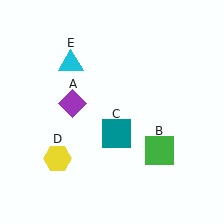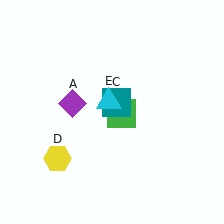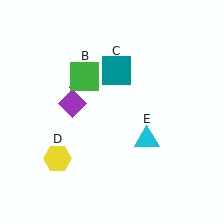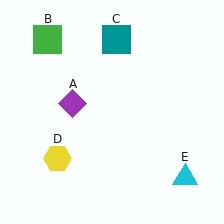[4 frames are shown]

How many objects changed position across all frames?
3 objects changed position: green square (object B), teal square (object C), cyan triangle (object E).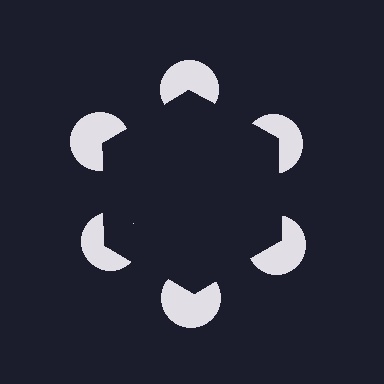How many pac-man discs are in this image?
There are 6 — one at each vertex of the illusory hexagon.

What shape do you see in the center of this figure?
An illusory hexagon — its edges are inferred from the aligned wedge cuts in the pac-man discs, not physically drawn.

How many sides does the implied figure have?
6 sides.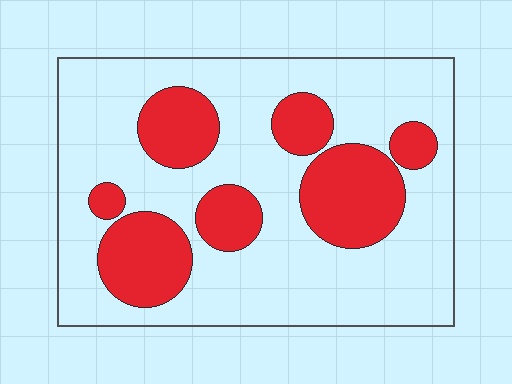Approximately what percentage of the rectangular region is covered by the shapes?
Approximately 30%.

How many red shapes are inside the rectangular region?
7.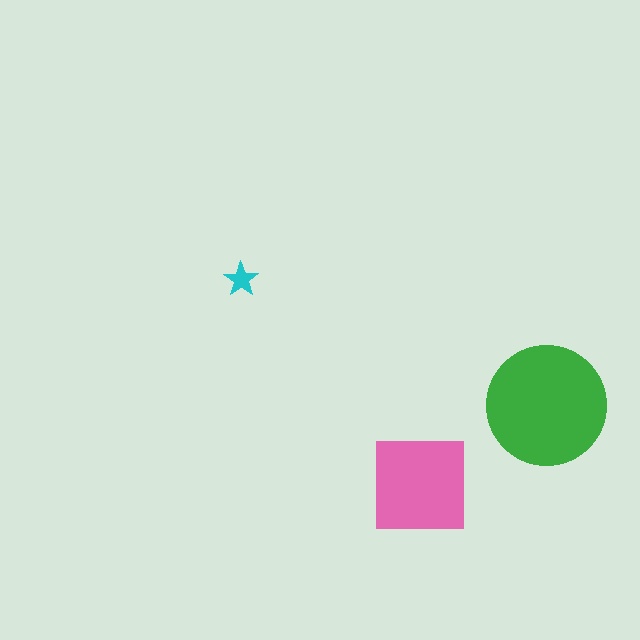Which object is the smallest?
The cyan star.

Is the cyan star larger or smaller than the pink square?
Smaller.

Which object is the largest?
The green circle.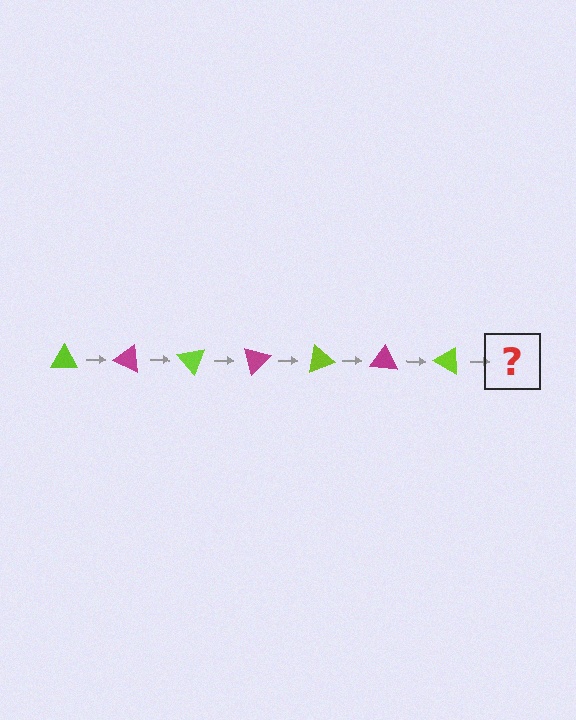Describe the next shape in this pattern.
It should be a magenta triangle, rotated 175 degrees from the start.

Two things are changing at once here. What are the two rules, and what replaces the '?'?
The two rules are that it rotates 25 degrees each step and the color cycles through lime and magenta. The '?' should be a magenta triangle, rotated 175 degrees from the start.